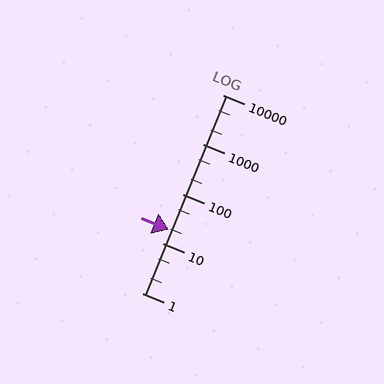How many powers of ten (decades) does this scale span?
The scale spans 4 decades, from 1 to 10000.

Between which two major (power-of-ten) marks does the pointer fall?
The pointer is between 10 and 100.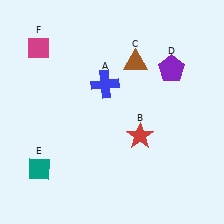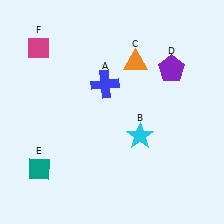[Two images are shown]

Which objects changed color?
B changed from red to cyan. C changed from brown to orange.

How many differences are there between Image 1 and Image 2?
There are 2 differences between the two images.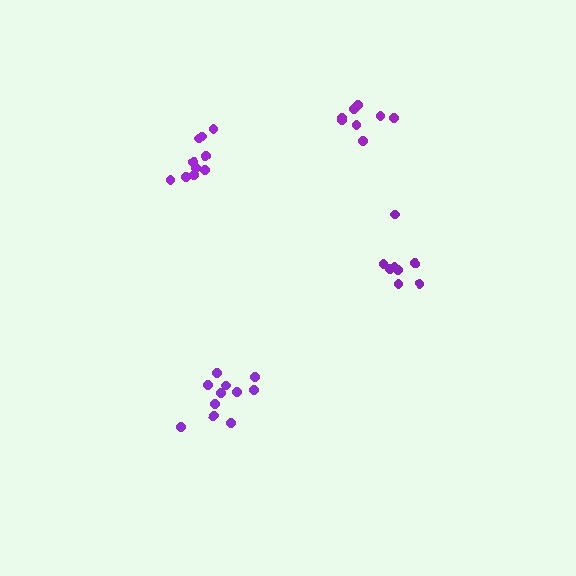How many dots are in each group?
Group 1: 10 dots, Group 2: 11 dots, Group 3: 8 dots, Group 4: 8 dots (37 total).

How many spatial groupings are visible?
There are 4 spatial groupings.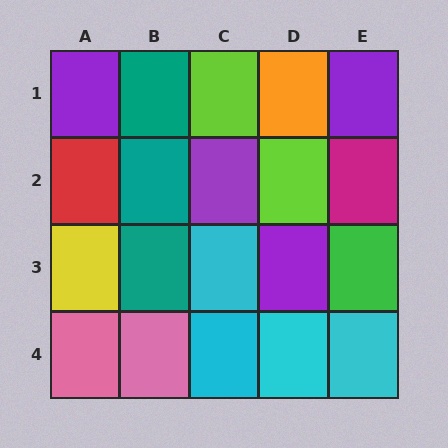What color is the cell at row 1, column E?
Purple.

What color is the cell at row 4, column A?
Pink.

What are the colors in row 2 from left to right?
Red, teal, purple, lime, magenta.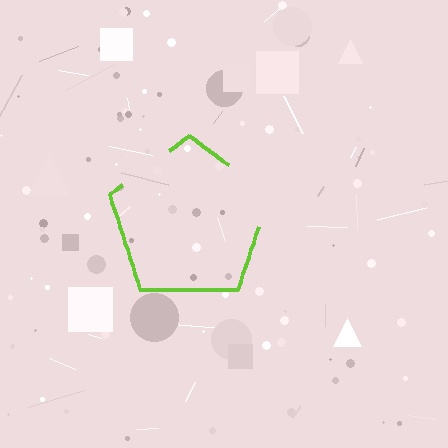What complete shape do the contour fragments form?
The contour fragments form a pentagon.